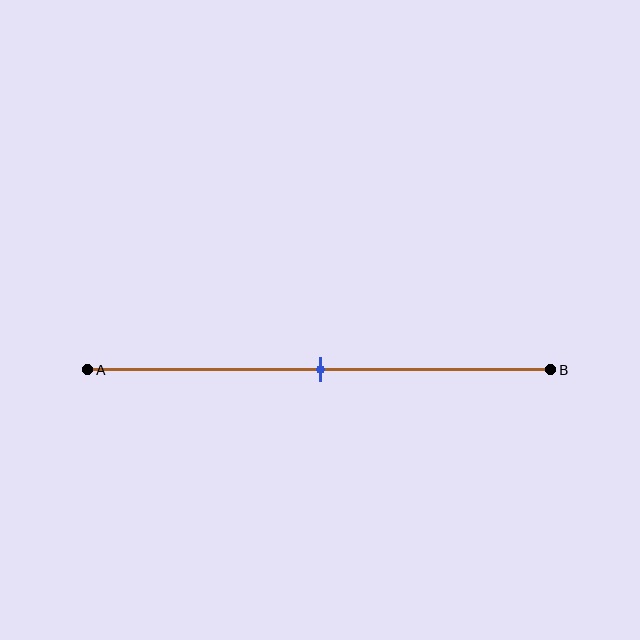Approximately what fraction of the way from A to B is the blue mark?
The blue mark is approximately 50% of the way from A to B.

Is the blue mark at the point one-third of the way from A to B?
No, the mark is at about 50% from A, not at the 33% one-third point.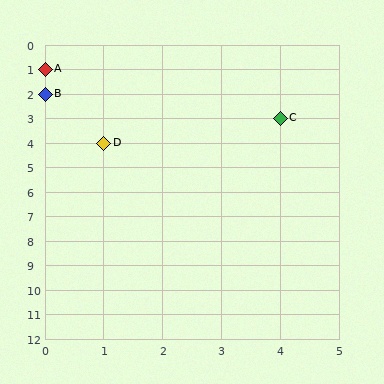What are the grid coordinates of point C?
Point C is at grid coordinates (4, 3).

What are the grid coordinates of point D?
Point D is at grid coordinates (1, 4).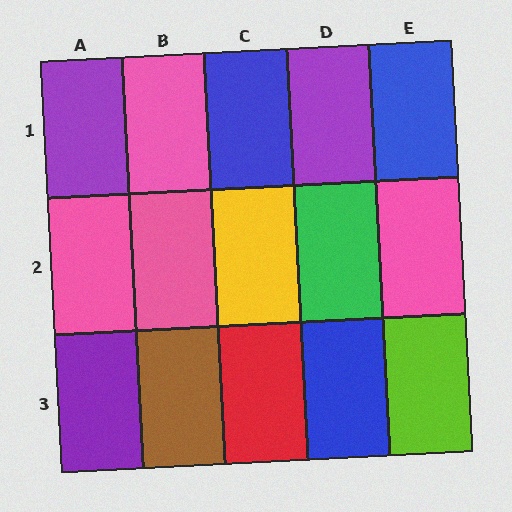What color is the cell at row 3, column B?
Brown.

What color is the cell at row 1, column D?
Purple.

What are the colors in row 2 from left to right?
Pink, pink, yellow, green, pink.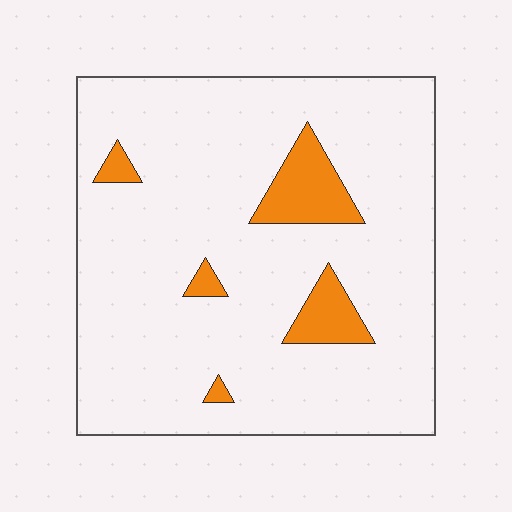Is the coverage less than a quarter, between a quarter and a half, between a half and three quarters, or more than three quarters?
Less than a quarter.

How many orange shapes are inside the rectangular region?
5.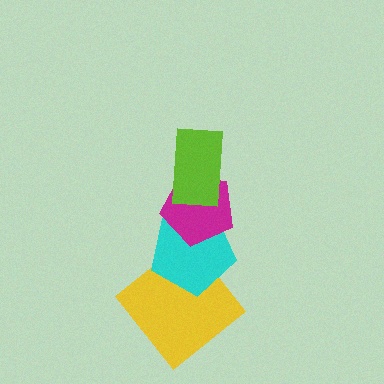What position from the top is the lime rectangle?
The lime rectangle is 1st from the top.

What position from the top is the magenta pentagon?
The magenta pentagon is 2nd from the top.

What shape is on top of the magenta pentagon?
The lime rectangle is on top of the magenta pentagon.